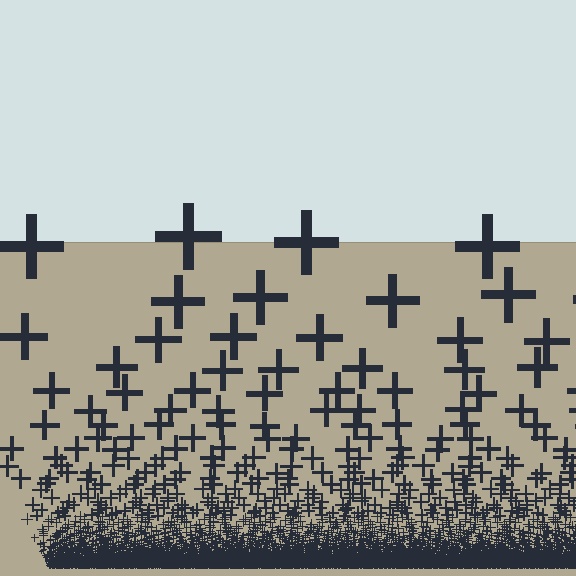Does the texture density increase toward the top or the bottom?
Density increases toward the bottom.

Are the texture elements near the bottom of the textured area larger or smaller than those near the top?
Smaller. The gradient is inverted — elements near the bottom are smaller and denser.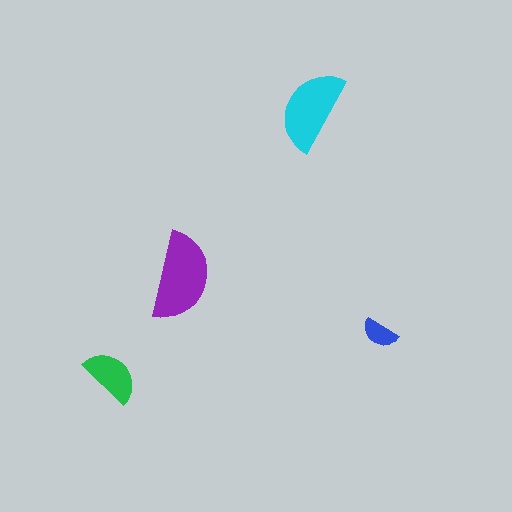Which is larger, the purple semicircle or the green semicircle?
The purple one.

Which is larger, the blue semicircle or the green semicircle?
The green one.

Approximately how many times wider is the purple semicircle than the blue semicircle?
About 2.5 times wider.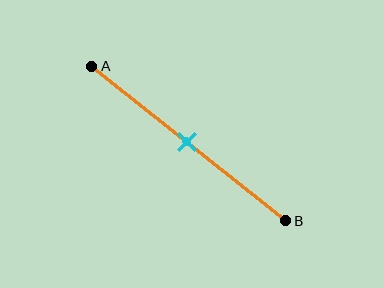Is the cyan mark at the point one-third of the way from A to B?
No, the mark is at about 50% from A, not at the 33% one-third point.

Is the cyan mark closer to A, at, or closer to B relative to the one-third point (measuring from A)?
The cyan mark is closer to point B than the one-third point of segment AB.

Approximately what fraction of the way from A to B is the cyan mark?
The cyan mark is approximately 50% of the way from A to B.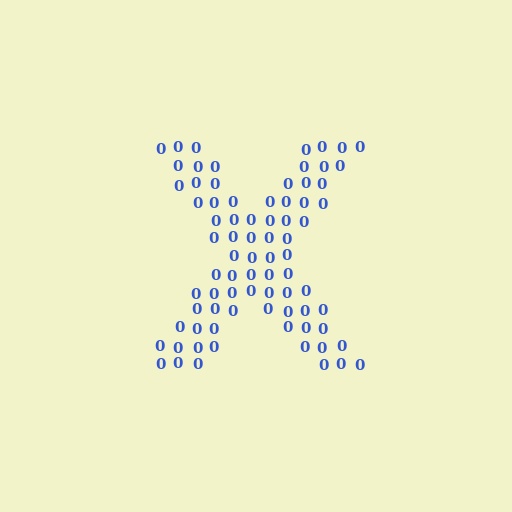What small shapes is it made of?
It is made of small digit 0's.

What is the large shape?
The large shape is the letter X.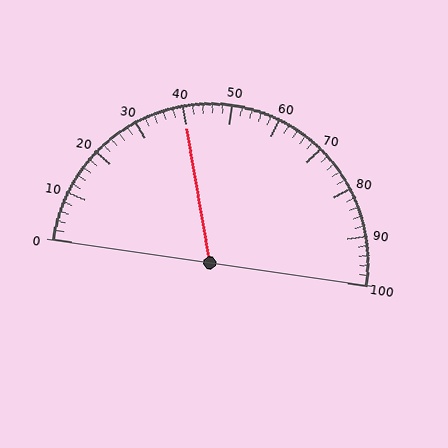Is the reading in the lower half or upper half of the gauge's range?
The reading is in the lower half of the range (0 to 100).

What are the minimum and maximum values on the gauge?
The gauge ranges from 0 to 100.